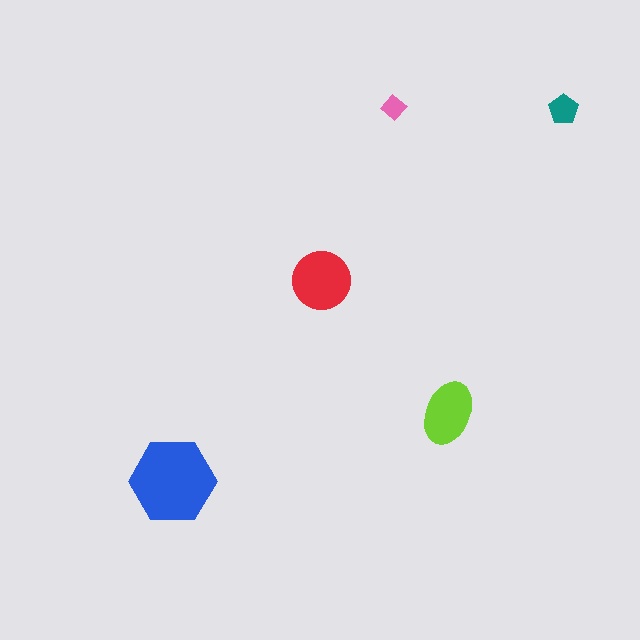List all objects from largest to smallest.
The blue hexagon, the red circle, the lime ellipse, the teal pentagon, the pink diamond.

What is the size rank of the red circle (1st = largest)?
2nd.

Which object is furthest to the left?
The blue hexagon is leftmost.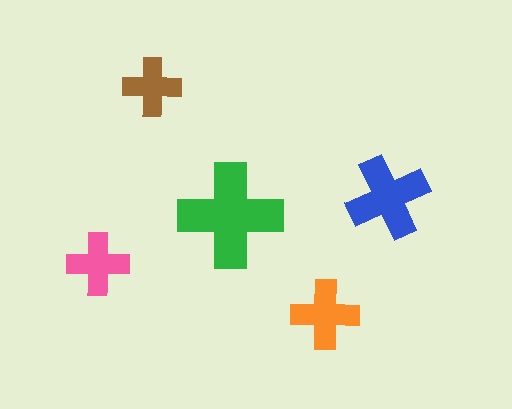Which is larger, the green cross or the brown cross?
The green one.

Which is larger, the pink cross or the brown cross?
The pink one.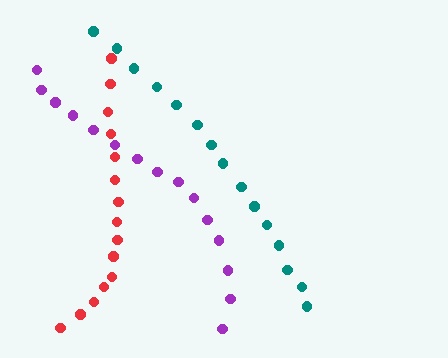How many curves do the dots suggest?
There are 3 distinct paths.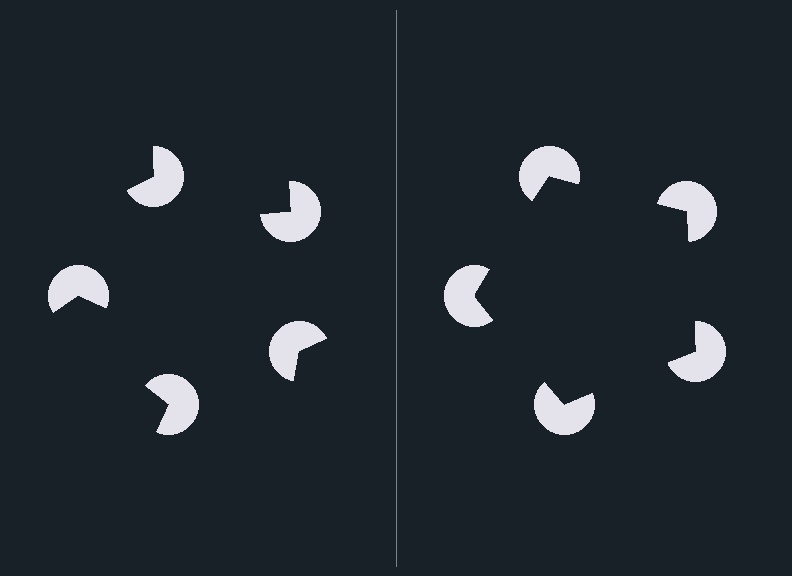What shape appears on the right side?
An illusory pentagon.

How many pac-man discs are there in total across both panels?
10 — 5 on each side.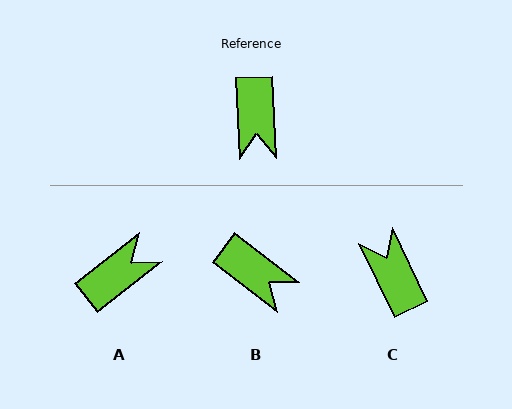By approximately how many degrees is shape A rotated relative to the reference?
Approximately 125 degrees counter-clockwise.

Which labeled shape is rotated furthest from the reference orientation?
C, about 157 degrees away.